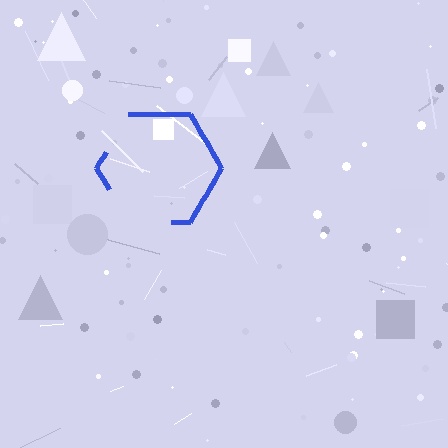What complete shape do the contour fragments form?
The contour fragments form a hexagon.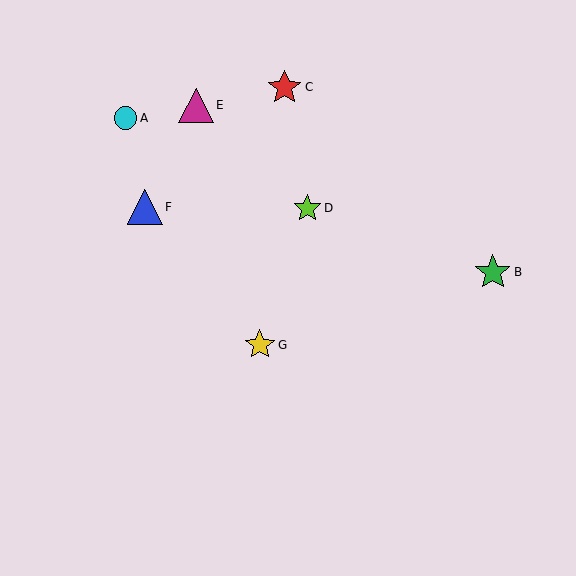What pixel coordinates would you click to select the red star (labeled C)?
Click at (284, 87) to select the red star C.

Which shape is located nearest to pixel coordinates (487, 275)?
The green star (labeled B) at (493, 273) is nearest to that location.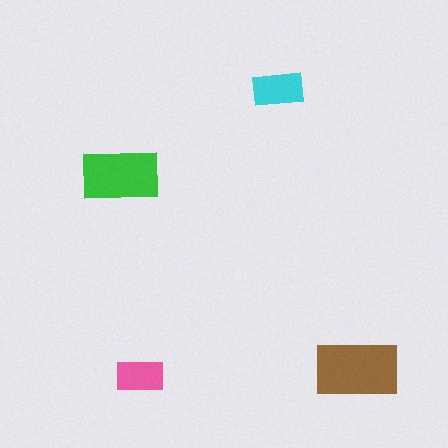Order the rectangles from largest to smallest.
the brown one, the green one, the cyan one, the pink one.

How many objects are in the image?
There are 4 objects in the image.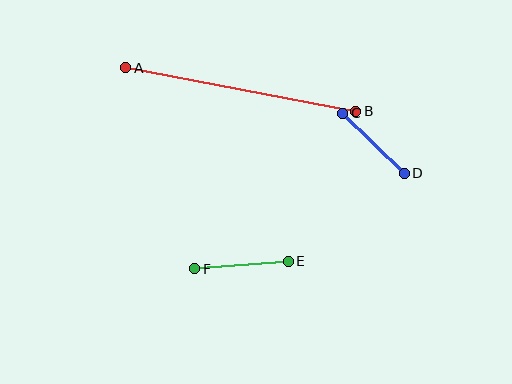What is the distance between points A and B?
The distance is approximately 234 pixels.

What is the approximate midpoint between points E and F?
The midpoint is at approximately (241, 265) pixels.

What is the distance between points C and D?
The distance is approximately 86 pixels.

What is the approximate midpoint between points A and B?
The midpoint is at approximately (241, 90) pixels.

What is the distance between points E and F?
The distance is approximately 94 pixels.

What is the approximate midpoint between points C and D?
The midpoint is at approximately (374, 143) pixels.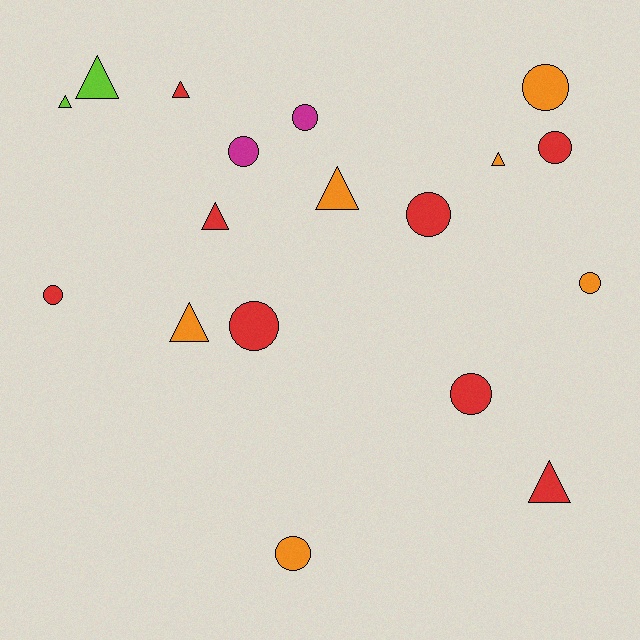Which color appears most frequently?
Red, with 8 objects.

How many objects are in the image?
There are 18 objects.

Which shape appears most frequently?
Circle, with 10 objects.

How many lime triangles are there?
There are 2 lime triangles.